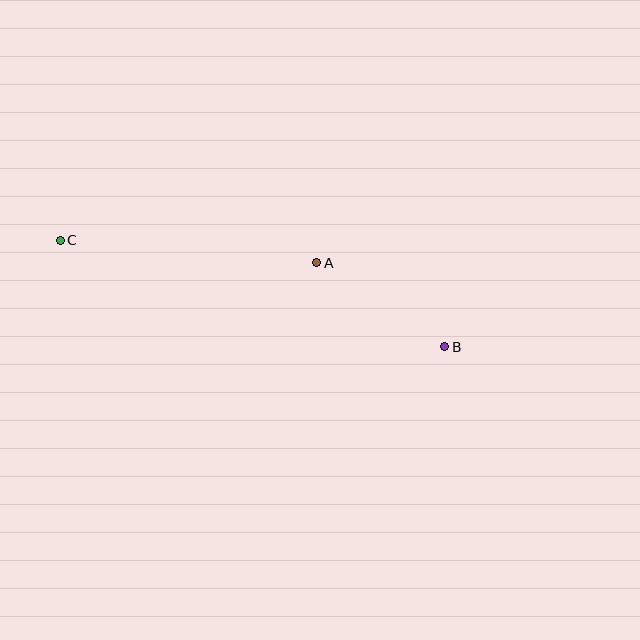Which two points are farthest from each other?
Points B and C are farthest from each other.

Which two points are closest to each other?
Points A and B are closest to each other.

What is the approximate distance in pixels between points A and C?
The distance between A and C is approximately 257 pixels.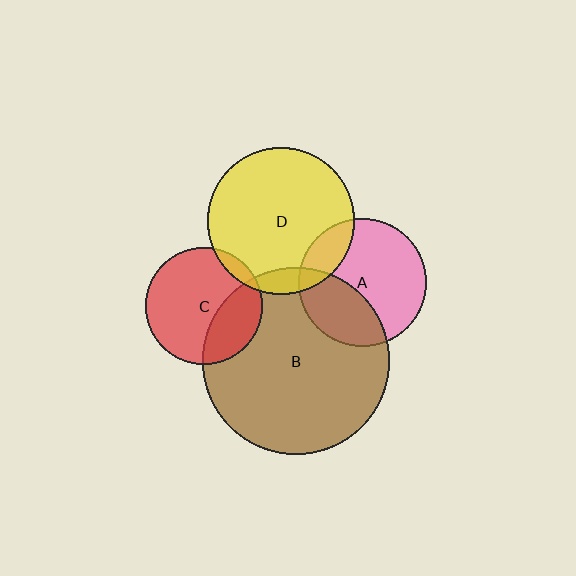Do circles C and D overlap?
Yes.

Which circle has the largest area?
Circle B (brown).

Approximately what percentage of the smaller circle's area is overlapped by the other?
Approximately 5%.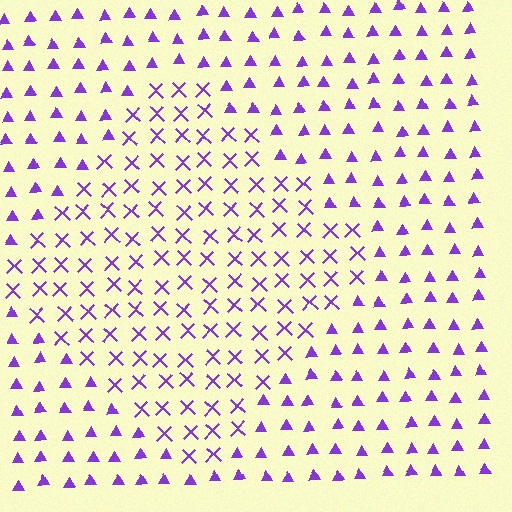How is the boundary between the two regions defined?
The boundary is defined by a change in element shape: X marks inside vs. triangles outside. All elements share the same color and spacing.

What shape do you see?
I see a diamond.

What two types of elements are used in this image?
The image uses X marks inside the diamond region and triangles outside it.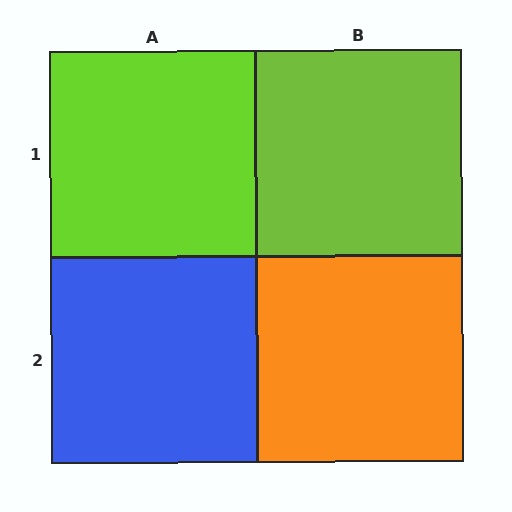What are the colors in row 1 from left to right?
Lime, lime.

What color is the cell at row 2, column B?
Orange.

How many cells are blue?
1 cell is blue.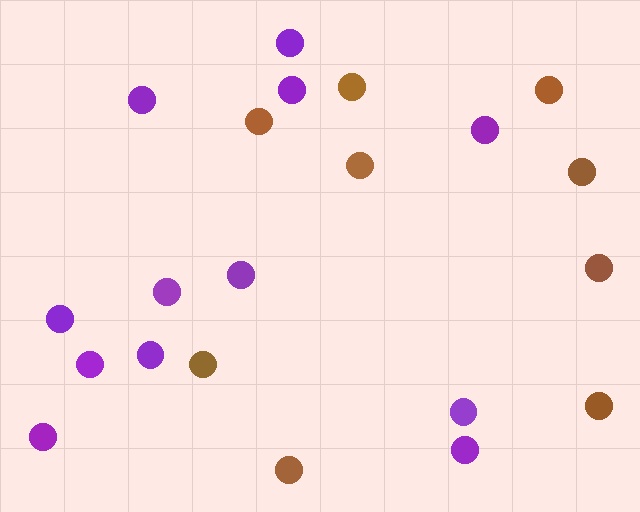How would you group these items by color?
There are 2 groups: one group of purple circles (12) and one group of brown circles (9).